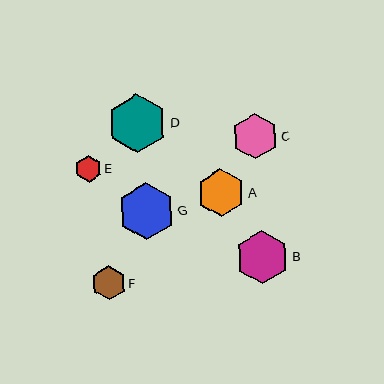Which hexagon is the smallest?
Hexagon E is the smallest with a size of approximately 26 pixels.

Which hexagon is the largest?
Hexagon D is the largest with a size of approximately 59 pixels.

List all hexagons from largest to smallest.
From largest to smallest: D, G, B, A, C, F, E.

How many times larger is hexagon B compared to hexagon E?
Hexagon B is approximately 2.0 times the size of hexagon E.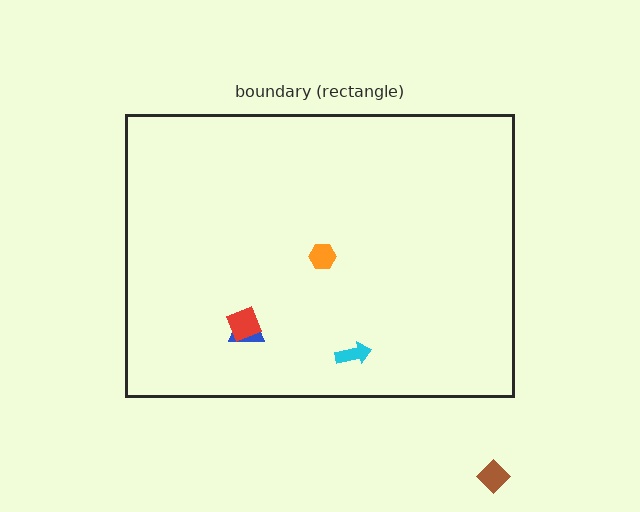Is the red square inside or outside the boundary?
Inside.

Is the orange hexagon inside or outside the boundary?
Inside.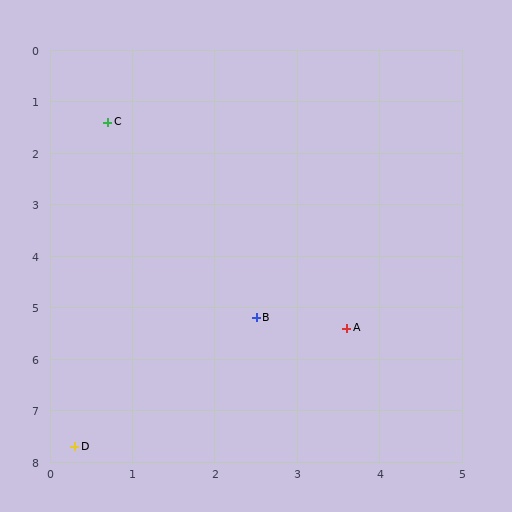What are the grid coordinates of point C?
Point C is at approximately (0.7, 1.4).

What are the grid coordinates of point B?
Point B is at approximately (2.5, 5.2).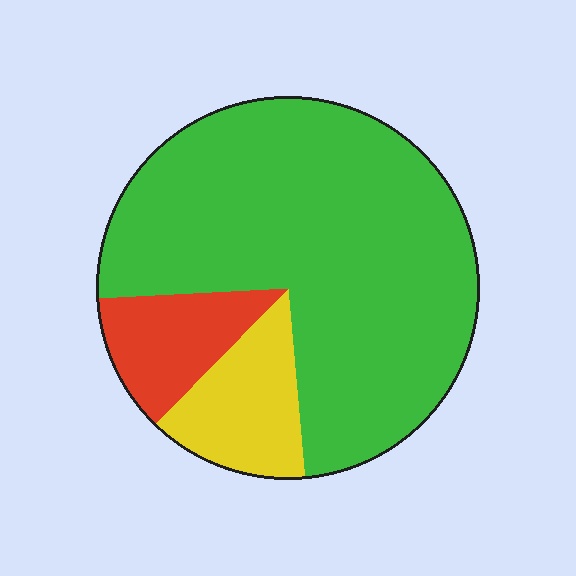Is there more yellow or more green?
Green.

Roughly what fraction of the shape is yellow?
Yellow covers 14% of the shape.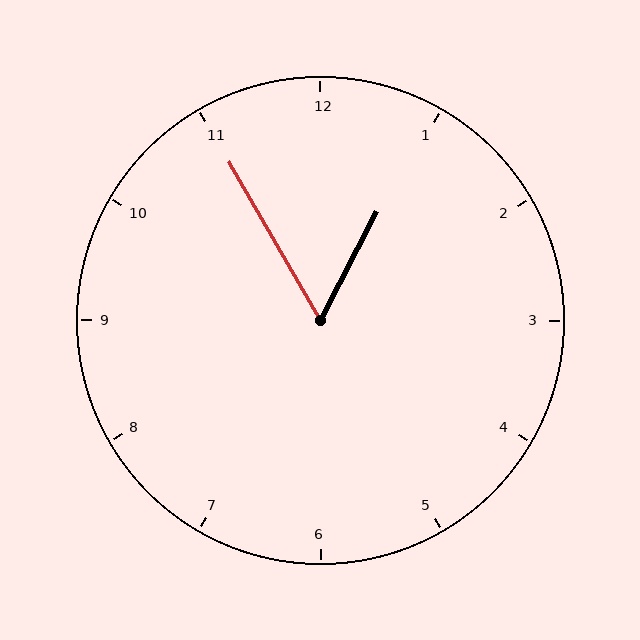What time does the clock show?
12:55.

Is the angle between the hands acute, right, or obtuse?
It is acute.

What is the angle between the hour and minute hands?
Approximately 58 degrees.